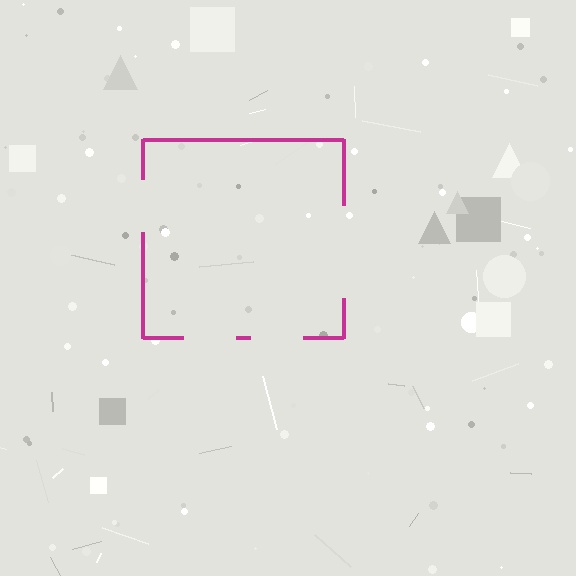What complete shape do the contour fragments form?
The contour fragments form a square.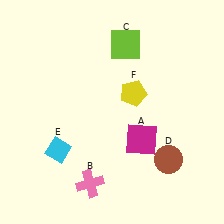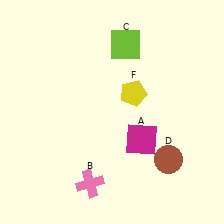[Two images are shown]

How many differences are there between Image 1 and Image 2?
There is 1 difference between the two images.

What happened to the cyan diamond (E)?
The cyan diamond (E) was removed in Image 2. It was in the bottom-left area of Image 1.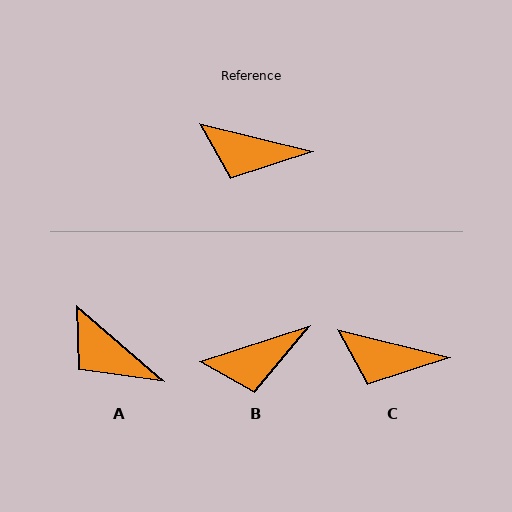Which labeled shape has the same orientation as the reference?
C.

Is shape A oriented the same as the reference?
No, it is off by about 27 degrees.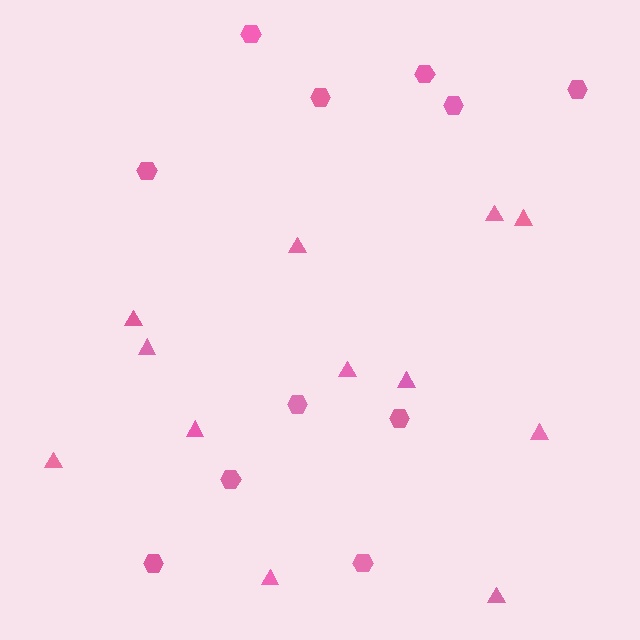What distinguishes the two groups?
There are 2 groups: one group of triangles (12) and one group of hexagons (11).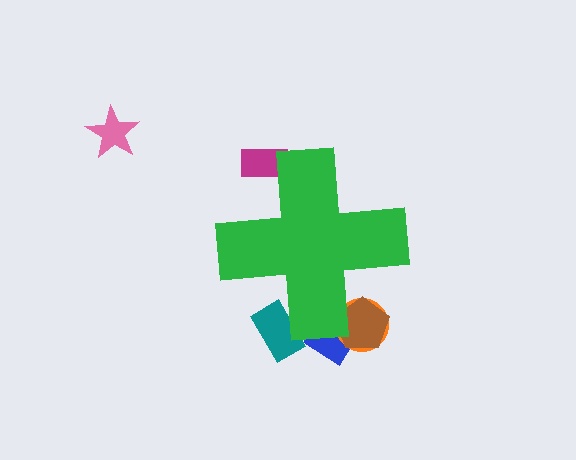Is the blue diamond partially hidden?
Yes, the blue diamond is partially hidden behind the green cross.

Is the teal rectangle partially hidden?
Yes, the teal rectangle is partially hidden behind the green cross.